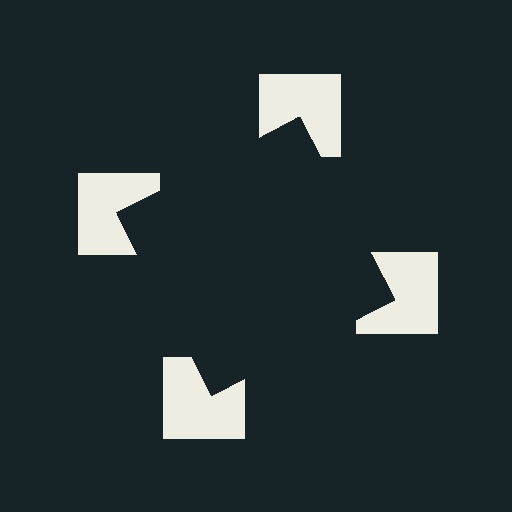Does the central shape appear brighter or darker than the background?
It typically appears slightly darker than the background, even though no actual brightness change is drawn.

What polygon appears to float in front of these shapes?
An illusory square — its edges are inferred from the aligned wedge cuts in the notched squares, not physically drawn.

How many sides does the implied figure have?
4 sides.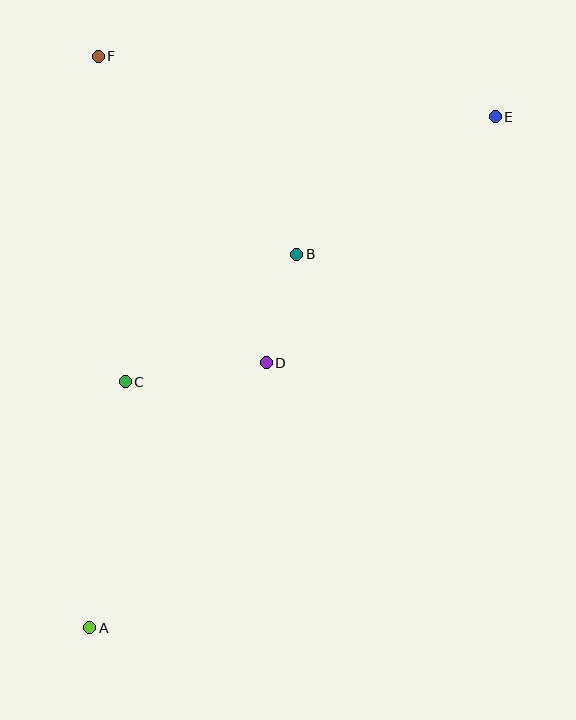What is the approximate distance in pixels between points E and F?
The distance between E and F is approximately 402 pixels.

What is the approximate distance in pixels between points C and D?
The distance between C and D is approximately 142 pixels.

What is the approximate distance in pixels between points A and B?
The distance between A and B is approximately 427 pixels.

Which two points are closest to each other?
Points B and D are closest to each other.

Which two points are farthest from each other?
Points A and E are farthest from each other.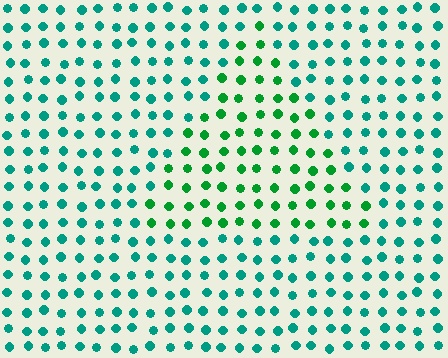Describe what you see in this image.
The image is filled with small teal elements in a uniform arrangement. A triangle-shaped region is visible where the elements are tinted to a slightly different hue, forming a subtle color boundary.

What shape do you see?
I see a triangle.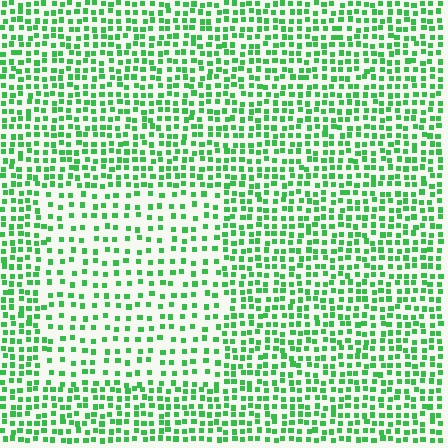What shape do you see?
I see a rectangle.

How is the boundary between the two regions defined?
The boundary is defined by a change in element density (approximately 1.8x ratio). All elements are the same color, size, and shape.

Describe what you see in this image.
The image contains small green elements arranged at two different densities. A rectangle-shaped region is visible where the elements are less densely packed than the surrounding area.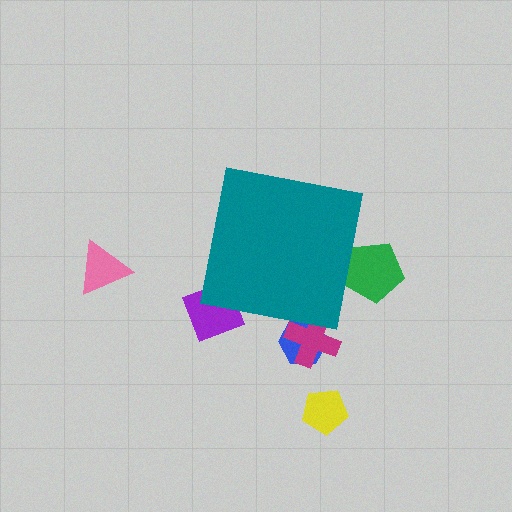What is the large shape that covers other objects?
A teal square.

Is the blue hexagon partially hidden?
Yes, the blue hexagon is partially hidden behind the teal square.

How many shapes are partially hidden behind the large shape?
4 shapes are partially hidden.